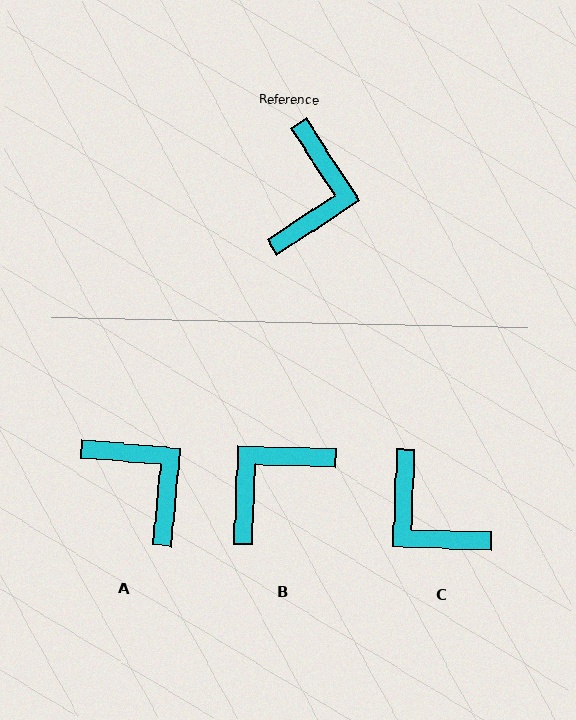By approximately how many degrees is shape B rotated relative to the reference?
Approximately 145 degrees counter-clockwise.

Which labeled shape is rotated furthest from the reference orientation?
B, about 145 degrees away.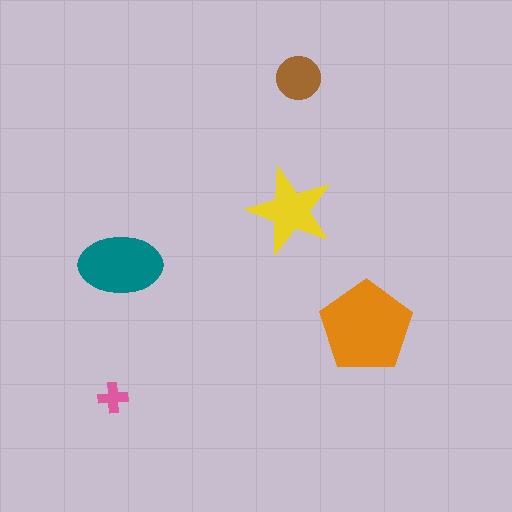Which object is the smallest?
The pink cross.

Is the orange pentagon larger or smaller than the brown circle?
Larger.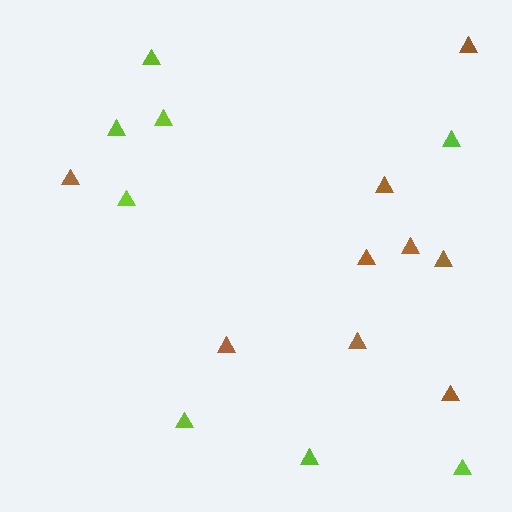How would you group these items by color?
There are 2 groups: one group of lime triangles (8) and one group of brown triangles (9).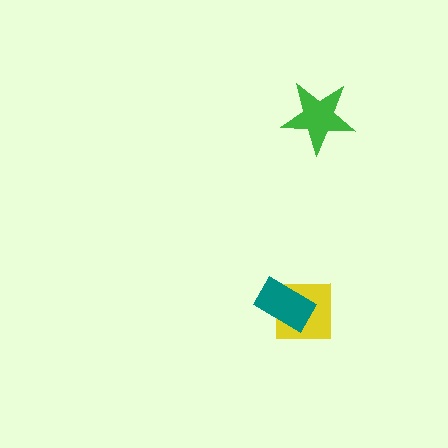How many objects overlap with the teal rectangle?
1 object overlaps with the teal rectangle.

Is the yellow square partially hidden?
Yes, it is partially covered by another shape.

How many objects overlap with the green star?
0 objects overlap with the green star.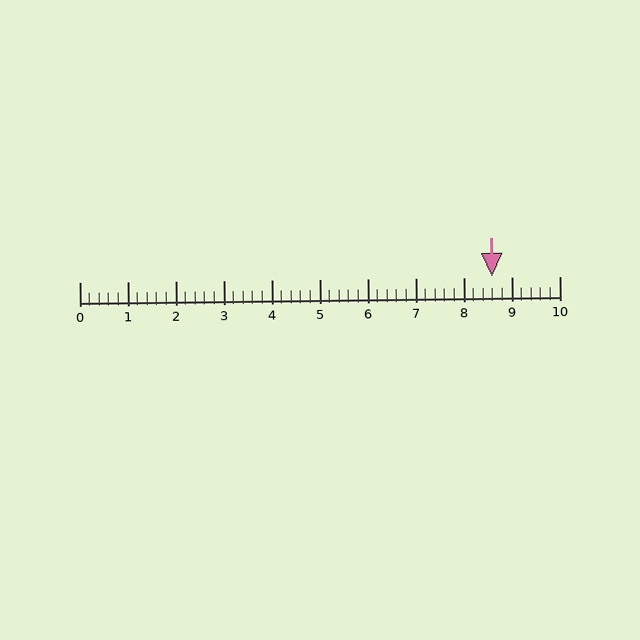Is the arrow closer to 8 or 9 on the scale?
The arrow is closer to 9.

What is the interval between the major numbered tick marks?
The major tick marks are spaced 1 units apart.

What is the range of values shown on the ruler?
The ruler shows values from 0 to 10.